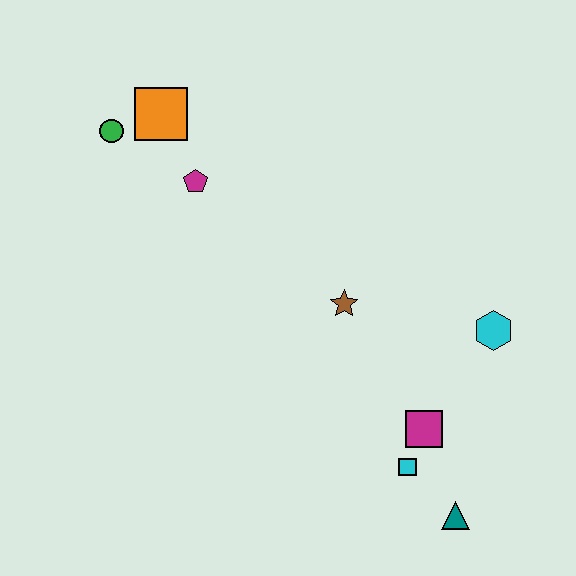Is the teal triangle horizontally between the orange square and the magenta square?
No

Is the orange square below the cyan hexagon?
No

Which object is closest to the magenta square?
The cyan square is closest to the magenta square.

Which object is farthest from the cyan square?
The green circle is farthest from the cyan square.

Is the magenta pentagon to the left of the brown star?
Yes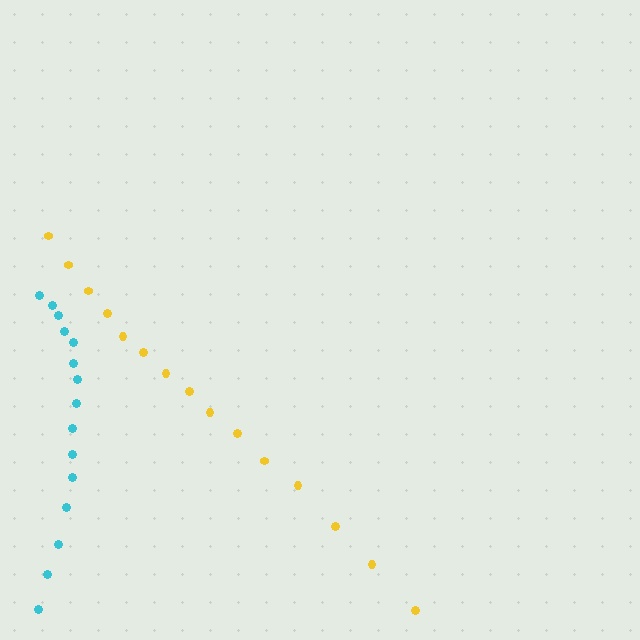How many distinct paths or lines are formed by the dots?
There are 2 distinct paths.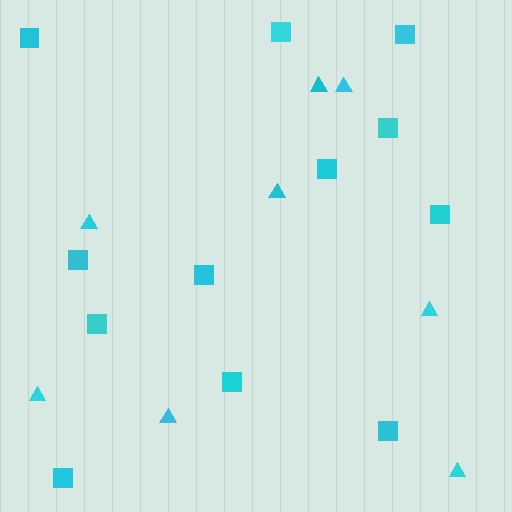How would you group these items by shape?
There are 2 groups: one group of squares (12) and one group of triangles (8).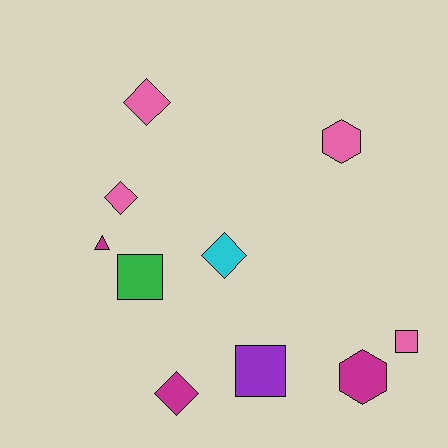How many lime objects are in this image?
There are no lime objects.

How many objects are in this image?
There are 10 objects.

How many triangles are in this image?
There is 1 triangle.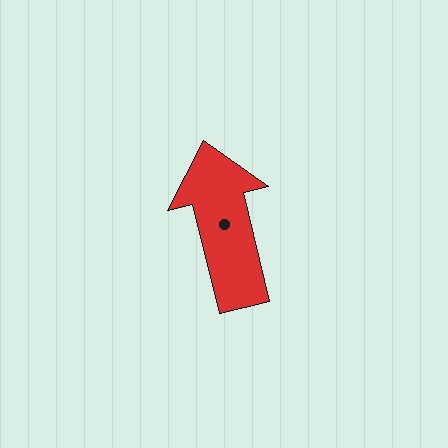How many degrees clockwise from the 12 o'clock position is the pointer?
Approximately 346 degrees.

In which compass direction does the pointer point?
North.